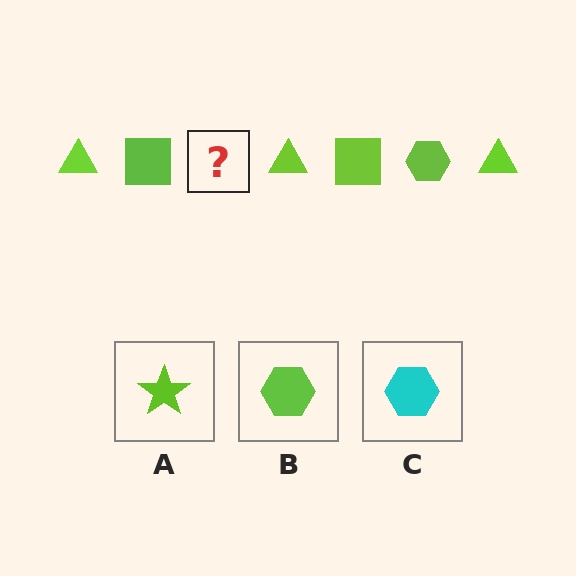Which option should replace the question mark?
Option B.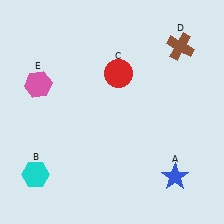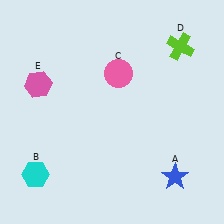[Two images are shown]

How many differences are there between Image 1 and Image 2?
There are 2 differences between the two images.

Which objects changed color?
C changed from red to pink. D changed from brown to lime.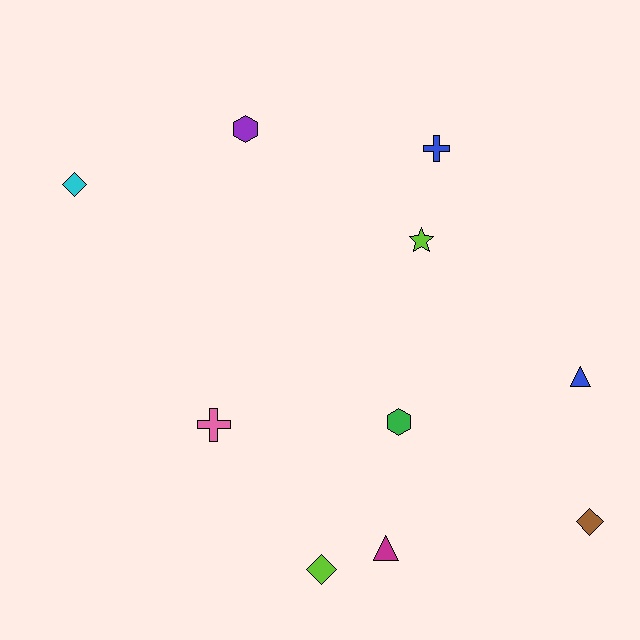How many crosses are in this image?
There are 2 crosses.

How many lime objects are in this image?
There are 2 lime objects.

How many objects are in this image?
There are 10 objects.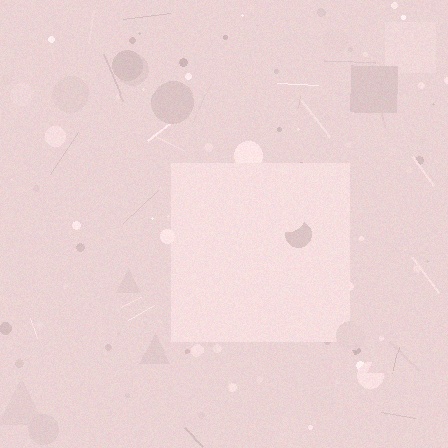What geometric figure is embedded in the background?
A square is embedded in the background.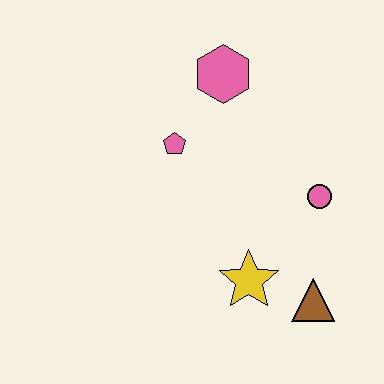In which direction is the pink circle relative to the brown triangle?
The pink circle is above the brown triangle.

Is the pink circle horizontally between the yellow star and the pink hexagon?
No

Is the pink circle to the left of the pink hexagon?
No